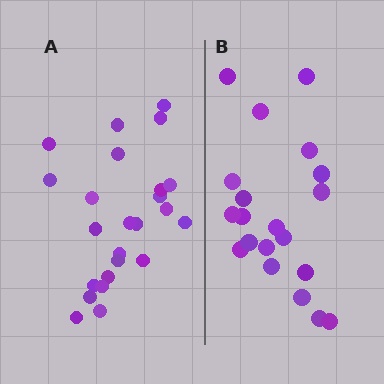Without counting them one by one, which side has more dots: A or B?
Region A (the left region) has more dots.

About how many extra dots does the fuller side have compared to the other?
Region A has about 4 more dots than region B.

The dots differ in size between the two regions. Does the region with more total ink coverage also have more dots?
No. Region B has more total ink coverage because its dots are larger, but region A actually contains more individual dots. Total area can be misleading — the number of items is what matters here.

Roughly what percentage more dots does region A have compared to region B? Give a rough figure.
About 20% more.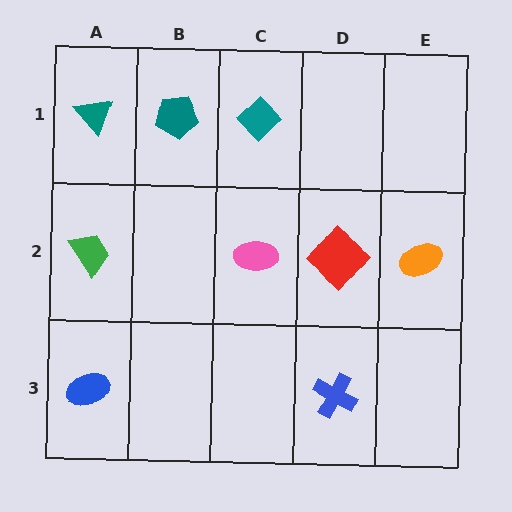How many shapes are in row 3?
2 shapes.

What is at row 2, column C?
A pink ellipse.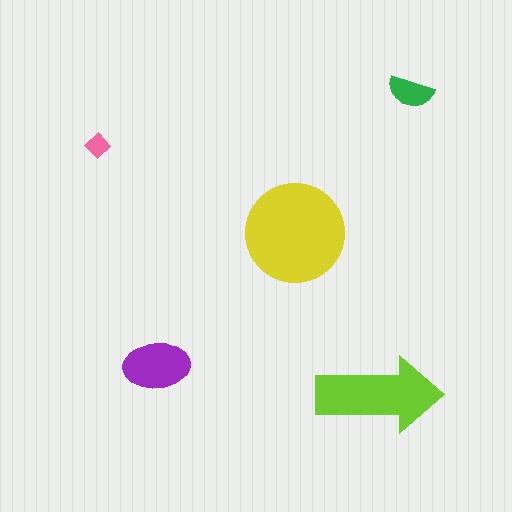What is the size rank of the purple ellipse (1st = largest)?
3rd.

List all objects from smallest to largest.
The pink diamond, the green semicircle, the purple ellipse, the lime arrow, the yellow circle.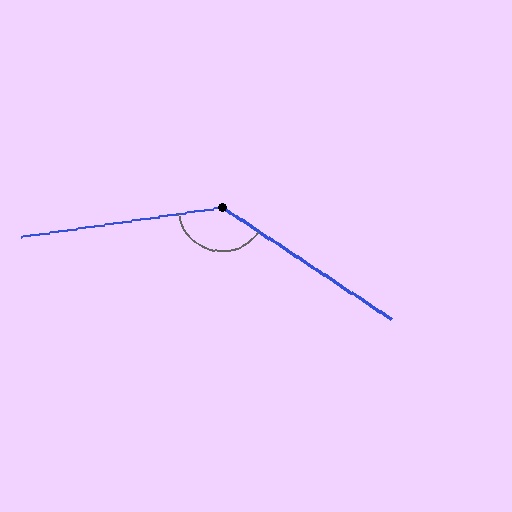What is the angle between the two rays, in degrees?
Approximately 138 degrees.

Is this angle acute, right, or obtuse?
It is obtuse.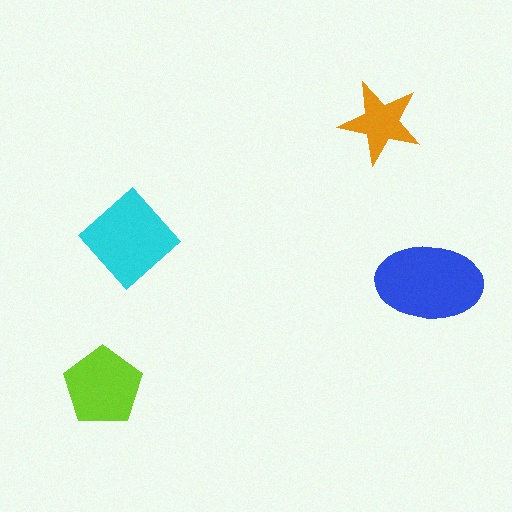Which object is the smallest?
The orange star.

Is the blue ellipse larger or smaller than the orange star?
Larger.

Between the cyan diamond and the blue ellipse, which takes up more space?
The blue ellipse.